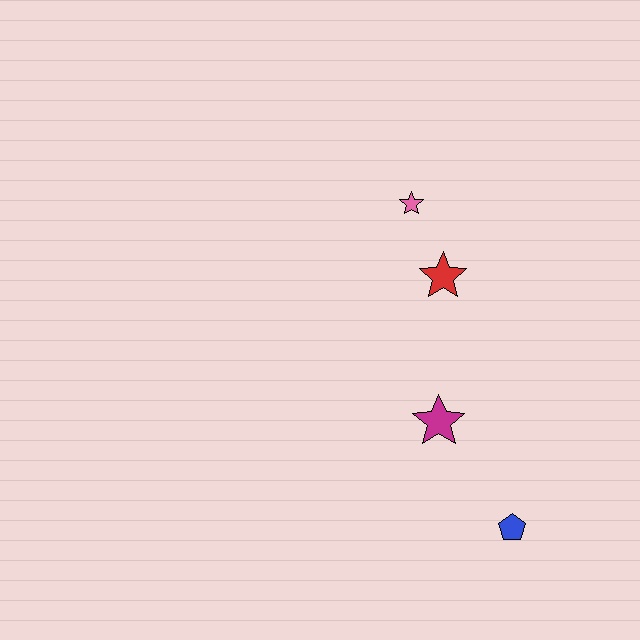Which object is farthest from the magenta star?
The pink star is farthest from the magenta star.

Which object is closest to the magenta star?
The blue pentagon is closest to the magenta star.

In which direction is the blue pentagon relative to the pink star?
The blue pentagon is below the pink star.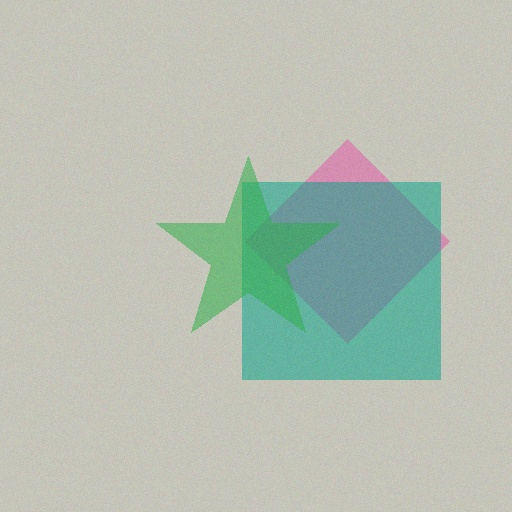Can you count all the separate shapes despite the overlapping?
Yes, there are 3 separate shapes.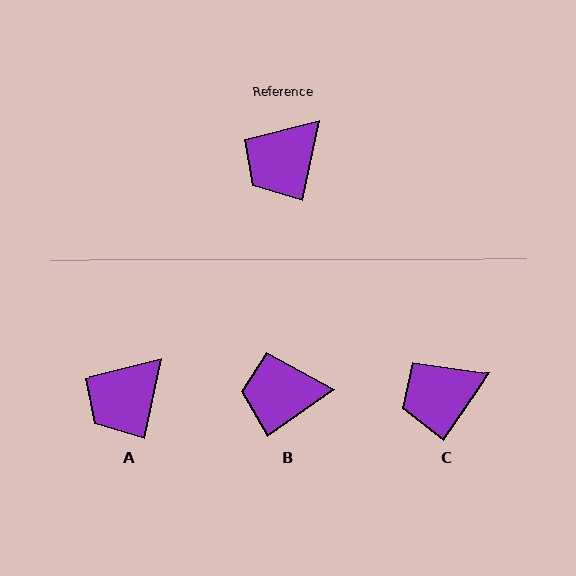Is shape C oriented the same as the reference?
No, it is off by about 22 degrees.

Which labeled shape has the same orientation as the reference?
A.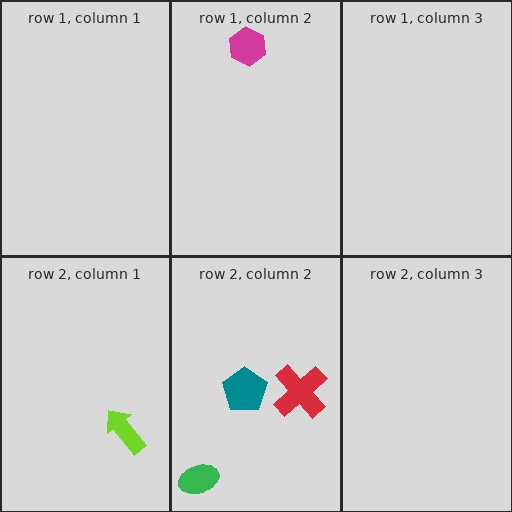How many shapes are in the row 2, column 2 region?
3.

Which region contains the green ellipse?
The row 2, column 2 region.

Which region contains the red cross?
The row 2, column 2 region.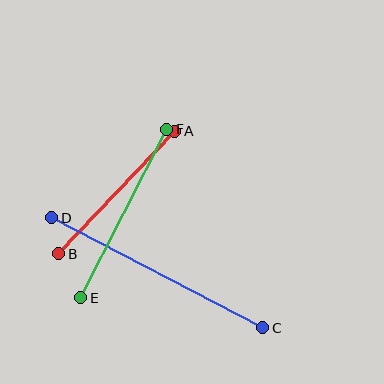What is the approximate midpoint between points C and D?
The midpoint is at approximately (157, 273) pixels.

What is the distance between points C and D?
The distance is approximately 238 pixels.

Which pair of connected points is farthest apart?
Points C and D are farthest apart.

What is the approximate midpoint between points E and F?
The midpoint is at approximately (124, 213) pixels.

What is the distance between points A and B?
The distance is approximately 169 pixels.